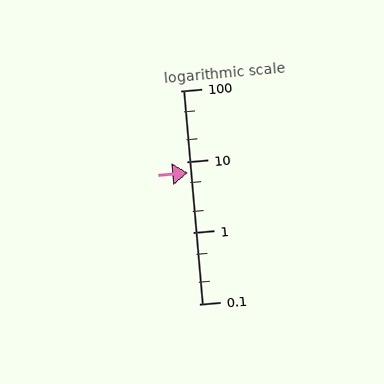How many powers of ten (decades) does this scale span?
The scale spans 3 decades, from 0.1 to 100.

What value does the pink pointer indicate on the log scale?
The pointer indicates approximately 6.9.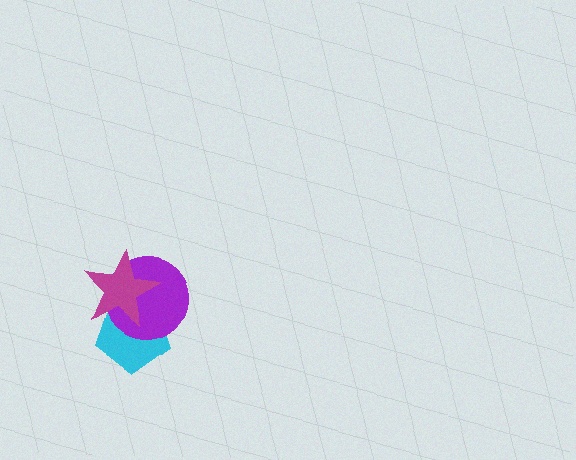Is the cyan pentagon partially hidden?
Yes, it is partially covered by another shape.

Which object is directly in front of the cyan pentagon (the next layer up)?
The purple circle is directly in front of the cyan pentagon.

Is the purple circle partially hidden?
Yes, it is partially covered by another shape.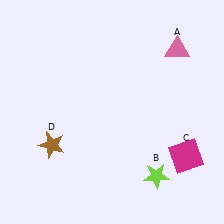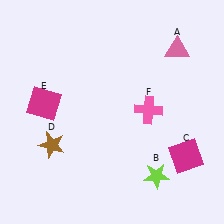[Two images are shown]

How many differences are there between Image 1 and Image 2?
There are 2 differences between the two images.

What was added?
A magenta square (E), a pink cross (F) were added in Image 2.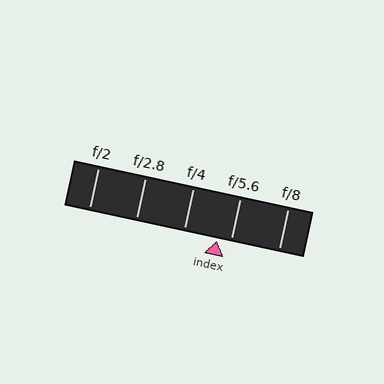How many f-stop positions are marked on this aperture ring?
There are 5 f-stop positions marked.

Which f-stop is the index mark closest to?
The index mark is closest to f/5.6.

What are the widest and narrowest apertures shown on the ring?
The widest aperture shown is f/2 and the narrowest is f/8.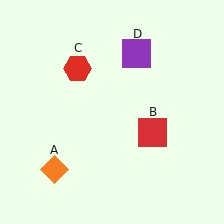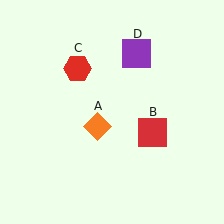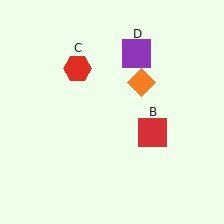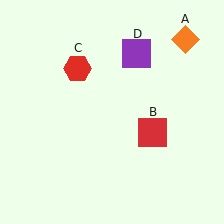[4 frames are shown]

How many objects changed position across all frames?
1 object changed position: orange diamond (object A).